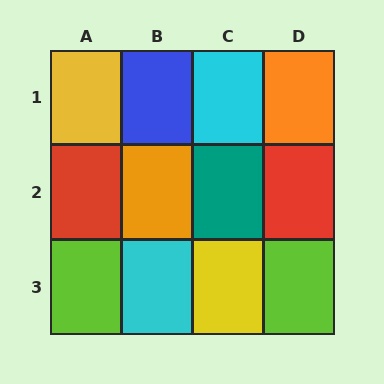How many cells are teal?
1 cell is teal.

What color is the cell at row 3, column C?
Yellow.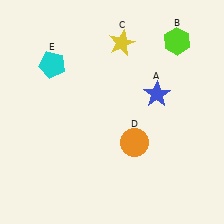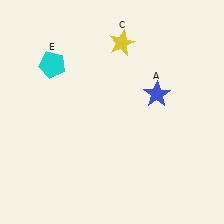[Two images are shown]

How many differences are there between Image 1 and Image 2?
There are 2 differences between the two images.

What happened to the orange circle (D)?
The orange circle (D) was removed in Image 2. It was in the bottom-right area of Image 1.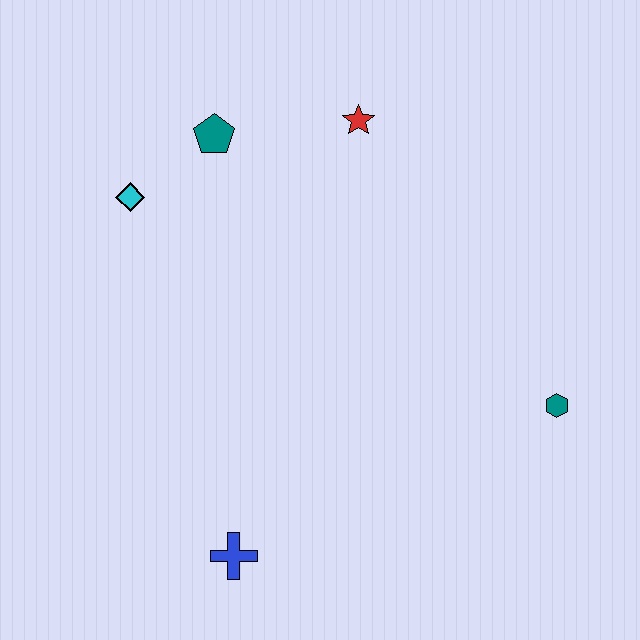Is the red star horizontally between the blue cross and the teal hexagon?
Yes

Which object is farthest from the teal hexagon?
The cyan diamond is farthest from the teal hexagon.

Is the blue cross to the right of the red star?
No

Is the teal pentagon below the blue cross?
No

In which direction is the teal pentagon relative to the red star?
The teal pentagon is to the left of the red star.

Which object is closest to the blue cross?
The teal hexagon is closest to the blue cross.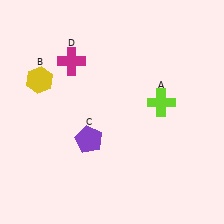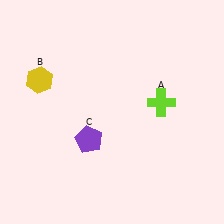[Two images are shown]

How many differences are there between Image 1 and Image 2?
There is 1 difference between the two images.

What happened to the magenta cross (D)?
The magenta cross (D) was removed in Image 2. It was in the top-left area of Image 1.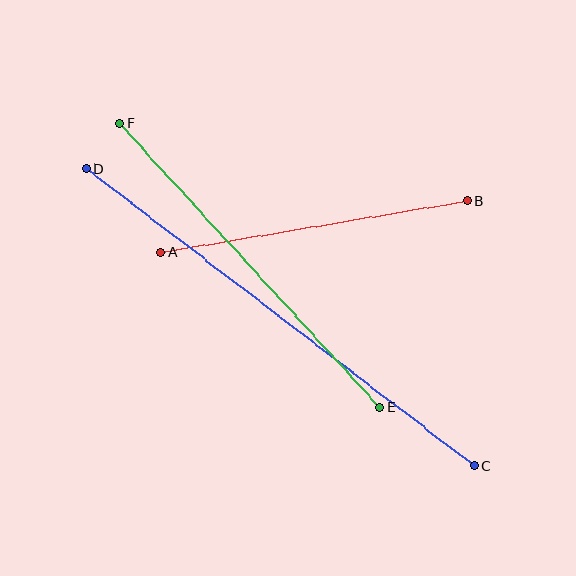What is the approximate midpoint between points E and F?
The midpoint is at approximately (250, 265) pixels.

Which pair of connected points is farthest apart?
Points C and D are farthest apart.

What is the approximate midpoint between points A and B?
The midpoint is at approximately (314, 226) pixels.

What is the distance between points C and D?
The distance is approximately 488 pixels.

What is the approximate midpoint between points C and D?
The midpoint is at approximately (280, 317) pixels.